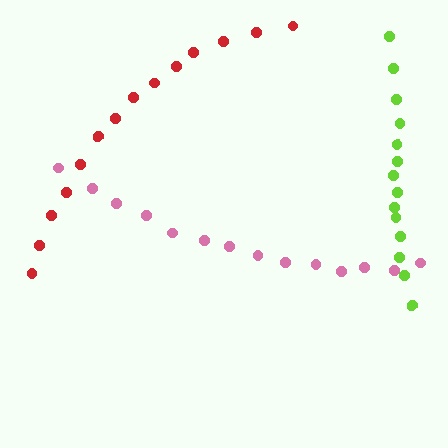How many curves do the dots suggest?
There are 3 distinct paths.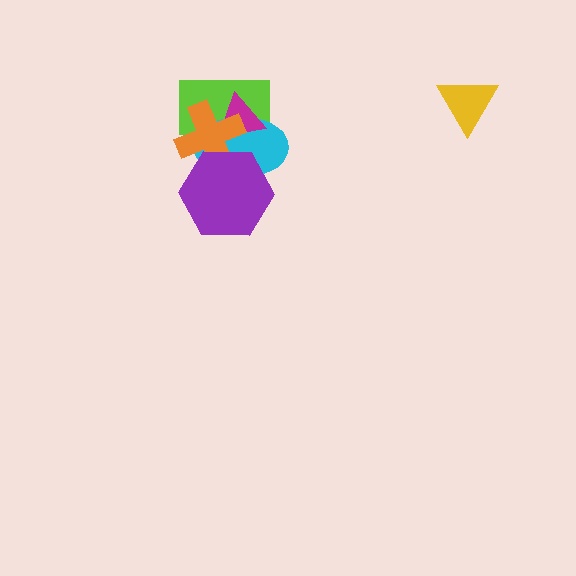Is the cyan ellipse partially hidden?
Yes, it is partially covered by another shape.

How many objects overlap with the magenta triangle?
3 objects overlap with the magenta triangle.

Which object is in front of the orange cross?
The purple hexagon is in front of the orange cross.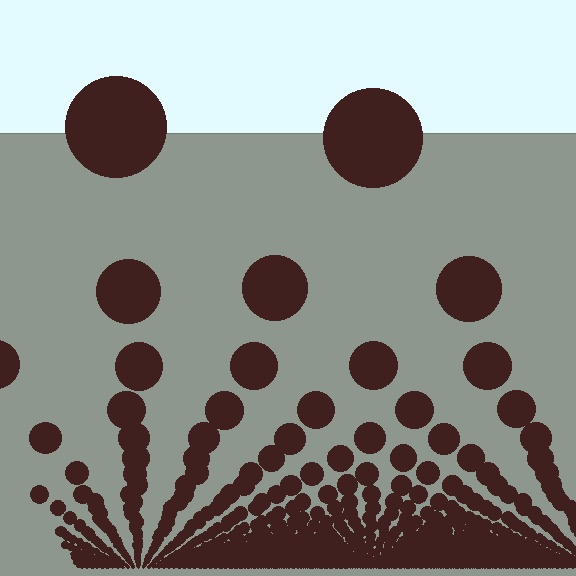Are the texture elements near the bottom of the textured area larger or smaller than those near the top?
Smaller. The gradient is inverted — elements near the bottom are smaller and denser.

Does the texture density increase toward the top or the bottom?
Density increases toward the bottom.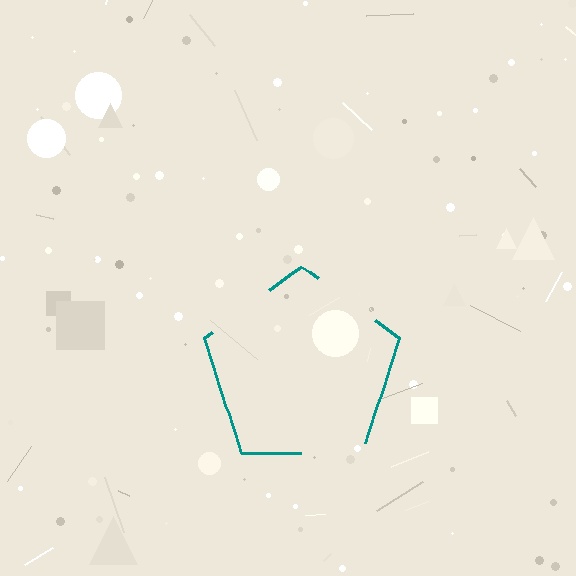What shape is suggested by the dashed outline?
The dashed outline suggests a pentagon.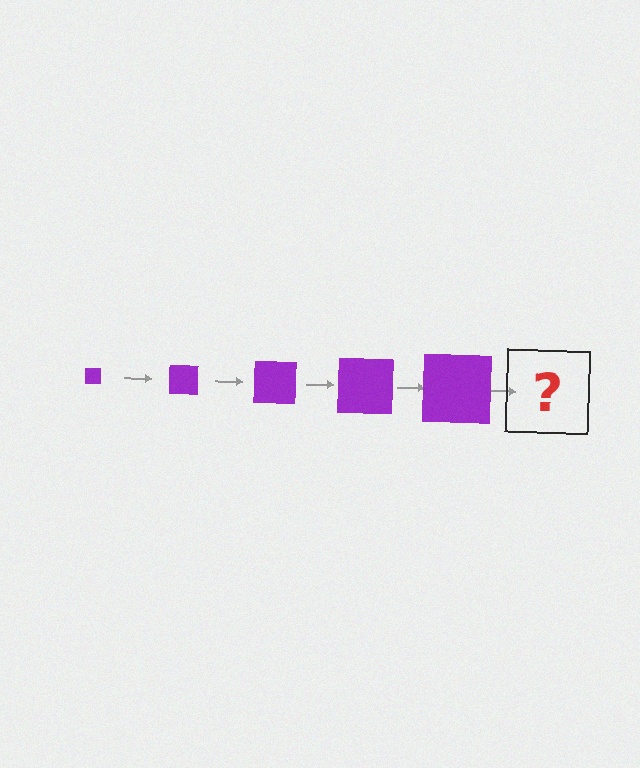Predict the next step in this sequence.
The next step is a purple square, larger than the previous one.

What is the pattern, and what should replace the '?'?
The pattern is that the square gets progressively larger each step. The '?' should be a purple square, larger than the previous one.